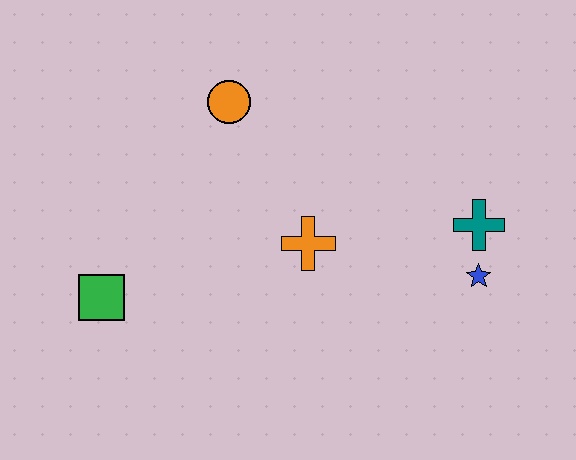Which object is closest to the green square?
The orange cross is closest to the green square.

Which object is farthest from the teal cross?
The green square is farthest from the teal cross.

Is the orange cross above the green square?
Yes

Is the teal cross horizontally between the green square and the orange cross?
No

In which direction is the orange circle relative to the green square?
The orange circle is above the green square.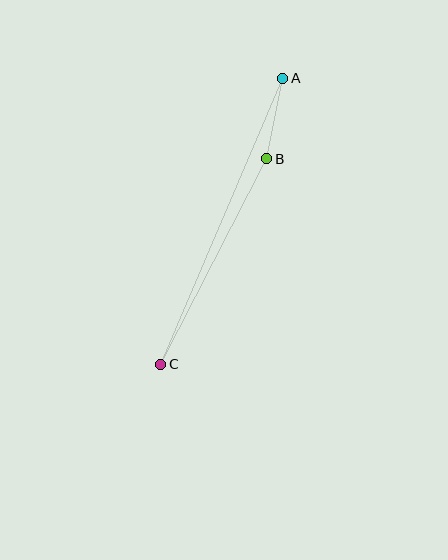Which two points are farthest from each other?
Points A and C are farthest from each other.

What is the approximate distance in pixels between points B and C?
The distance between B and C is approximately 231 pixels.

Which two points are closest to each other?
Points A and B are closest to each other.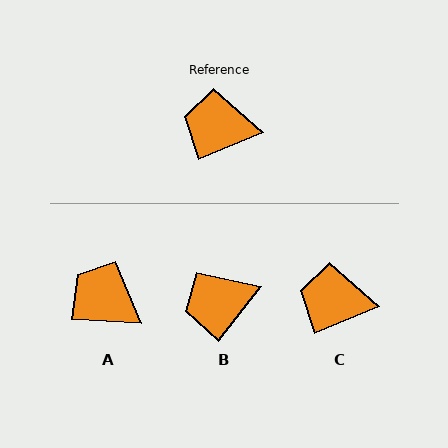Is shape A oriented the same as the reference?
No, it is off by about 26 degrees.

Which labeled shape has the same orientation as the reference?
C.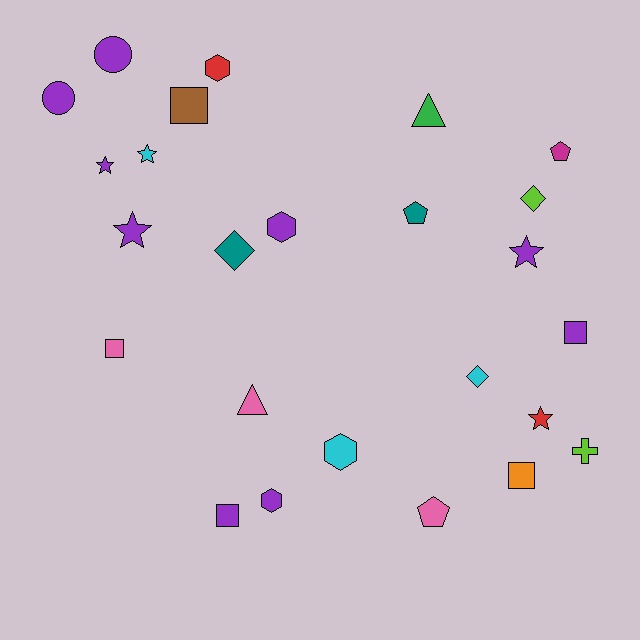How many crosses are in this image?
There is 1 cross.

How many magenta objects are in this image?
There is 1 magenta object.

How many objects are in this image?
There are 25 objects.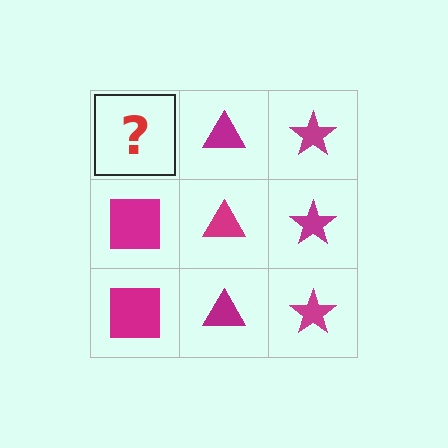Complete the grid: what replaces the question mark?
The question mark should be replaced with a magenta square.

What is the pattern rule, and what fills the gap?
The rule is that each column has a consistent shape. The gap should be filled with a magenta square.